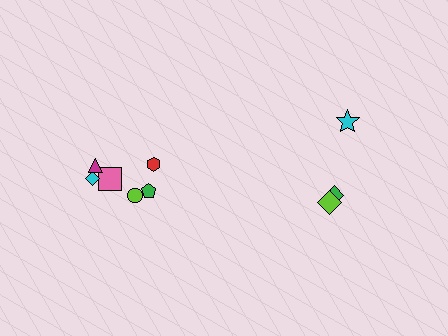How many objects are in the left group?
There are 6 objects.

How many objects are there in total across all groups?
There are 9 objects.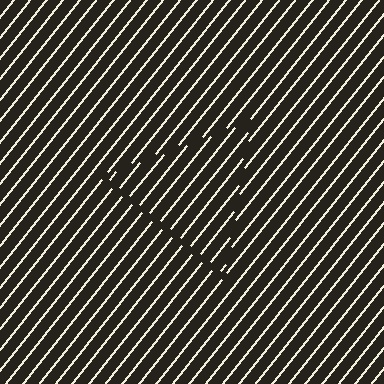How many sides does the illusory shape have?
3 sides — the line-ends trace a triangle.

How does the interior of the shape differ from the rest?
The interior of the shape contains the same grating, shifted by half a period — the contour is defined by the phase discontinuity where line-ends from the inner and outer gratings abut.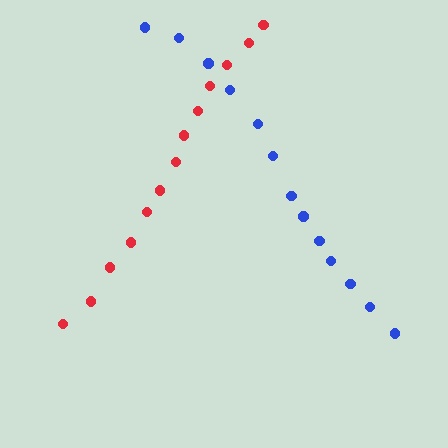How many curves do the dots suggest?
There are 2 distinct paths.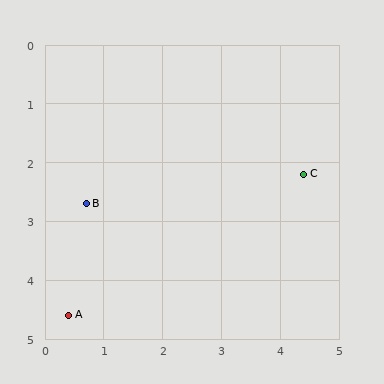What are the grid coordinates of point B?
Point B is at approximately (0.7, 2.7).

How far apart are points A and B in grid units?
Points A and B are about 1.9 grid units apart.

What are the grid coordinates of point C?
Point C is at approximately (4.4, 2.2).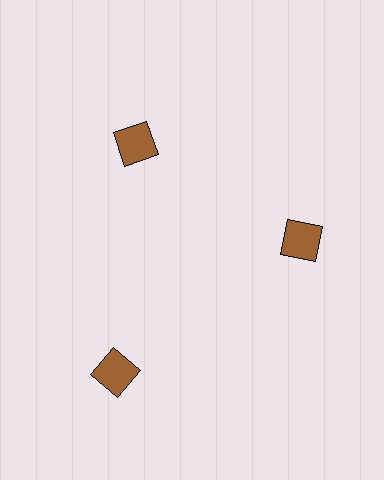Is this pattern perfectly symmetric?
No. The 3 brown squares are arranged in a ring, but one element near the 7 o'clock position is pushed outward from the center, breaking the 3-fold rotational symmetry.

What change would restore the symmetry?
The symmetry would be restored by moving it inward, back onto the ring so that all 3 squares sit at equal angles and equal distance from the center.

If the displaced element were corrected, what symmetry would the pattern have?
It would have 3-fold rotational symmetry — the pattern would map onto itself every 120 degrees.